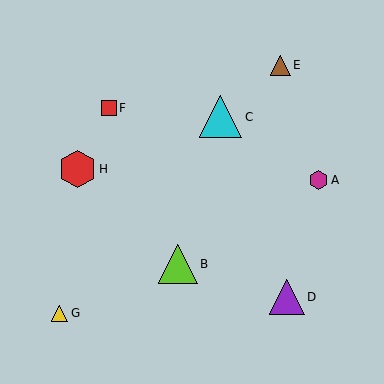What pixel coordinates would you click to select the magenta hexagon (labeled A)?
Click at (318, 180) to select the magenta hexagon A.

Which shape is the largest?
The cyan triangle (labeled C) is the largest.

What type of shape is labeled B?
Shape B is a lime triangle.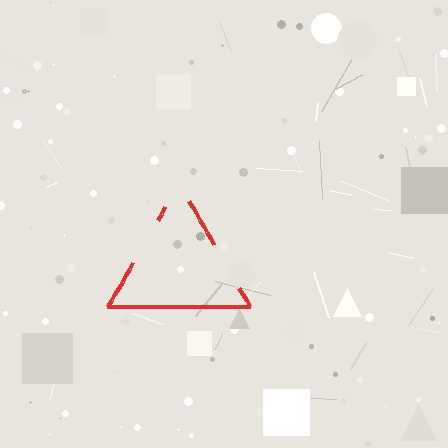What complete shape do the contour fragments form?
The contour fragments form a triangle.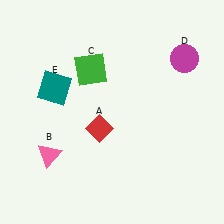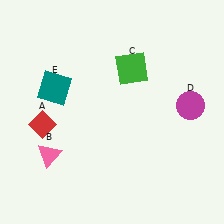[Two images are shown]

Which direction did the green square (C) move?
The green square (C) moved right.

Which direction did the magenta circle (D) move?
The magenta circle (D) moved down.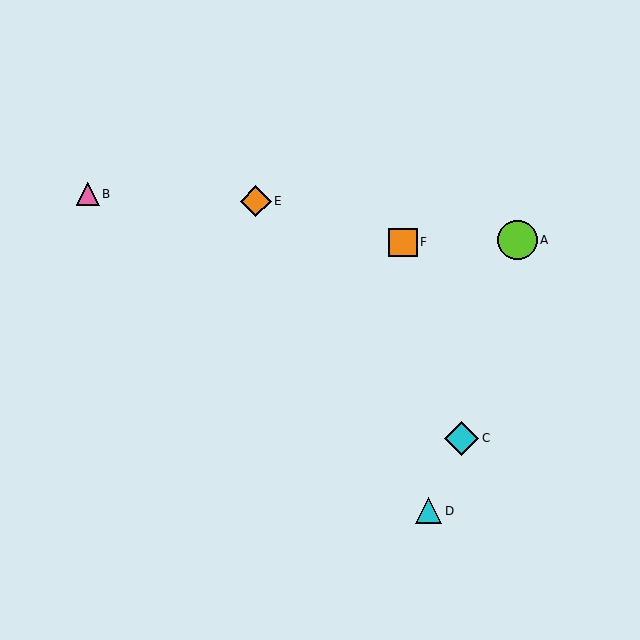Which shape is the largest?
The lime circle (labeled A) is the largest.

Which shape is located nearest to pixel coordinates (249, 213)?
The orange diamond (labeled E) at (256, 201) is nearest to that location.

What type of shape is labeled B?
Shape B is a pink triangle.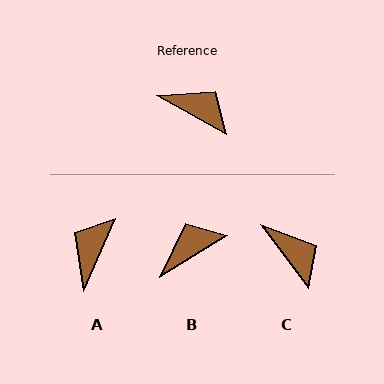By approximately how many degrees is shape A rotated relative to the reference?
Approximately 95 degrees counter-clockwise.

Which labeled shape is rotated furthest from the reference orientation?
A, about 95 degrees away.